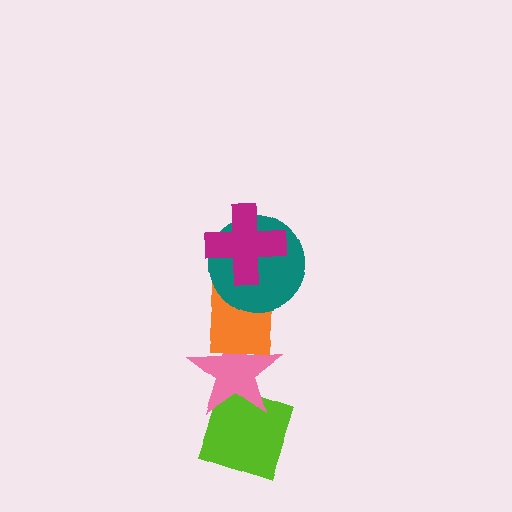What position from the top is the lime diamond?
The lime diamond is 5th from the top.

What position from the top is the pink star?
The pink star is 4th from the top.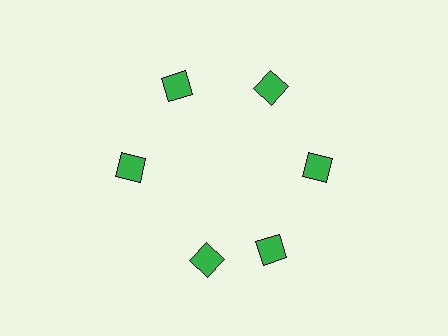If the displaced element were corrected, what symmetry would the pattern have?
It would have 6-fold rotational symmetry — the pattern would map onto itself every 60 degrees.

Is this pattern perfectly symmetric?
No. The 6 green diamonds are arranged in a ring, but one element near the 7 o'clock position is rotated out of alignment along the ring, breaking the 6-fold rotational symmetry.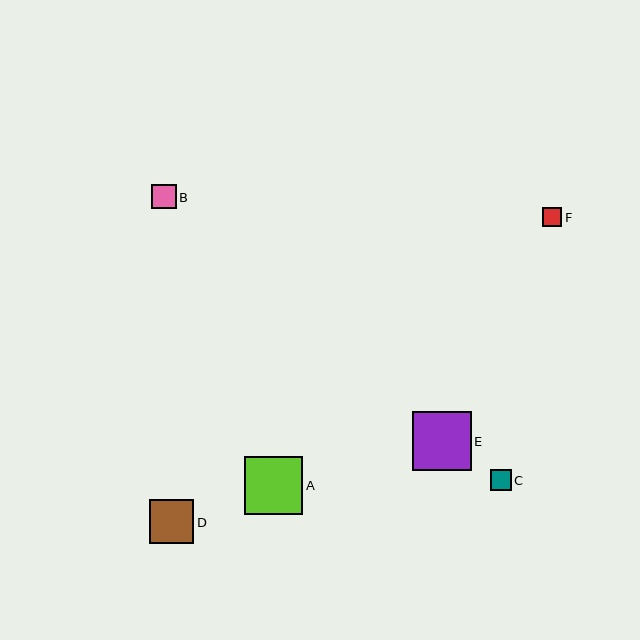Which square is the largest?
Square E is the largest with a size of approximately 59 pixels.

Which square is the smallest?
Square F is the smallest with a size of approximately 19 pixels.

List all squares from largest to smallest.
From largest to smallest: E, A, D, B, C, F.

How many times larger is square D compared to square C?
Square D is approximately 2.2 times the size of square C.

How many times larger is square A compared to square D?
Square A is approximately 1.3 times the size of square D.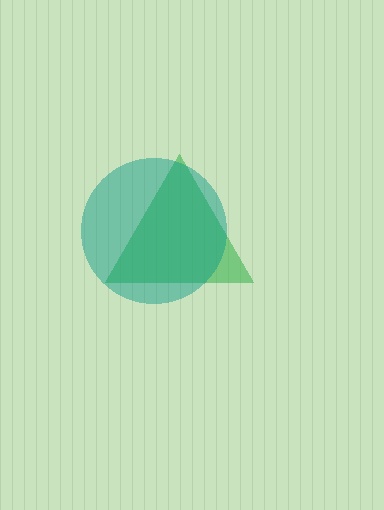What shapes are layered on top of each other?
The layered shapes are: a green triangle, a teal circle.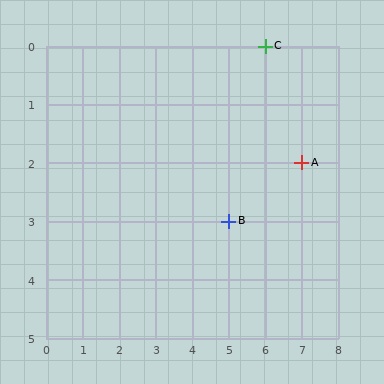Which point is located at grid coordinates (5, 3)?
Point B is at (5, 3).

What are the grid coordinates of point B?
Point B is at grid coordinates (5, 3).